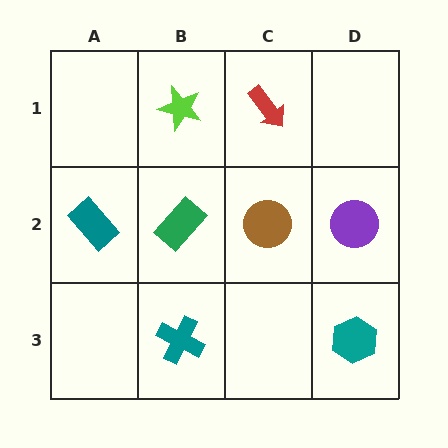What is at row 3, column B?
A teal cross.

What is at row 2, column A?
A teal rectangle.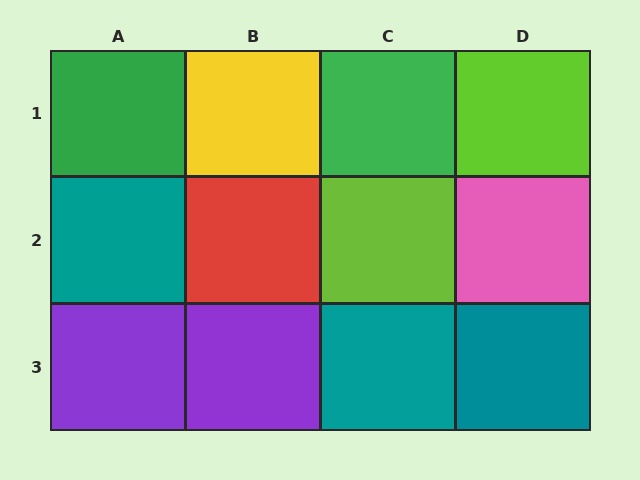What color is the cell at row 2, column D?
Pink.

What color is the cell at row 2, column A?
Teal.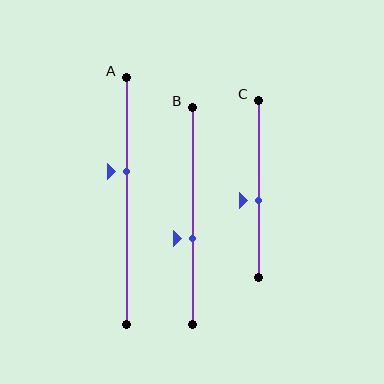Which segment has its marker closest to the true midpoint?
Segment C has its marker closest to the true midpoint.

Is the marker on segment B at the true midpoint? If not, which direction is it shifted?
No, the marker on segment B is shifted downward by about 11% of the segment length.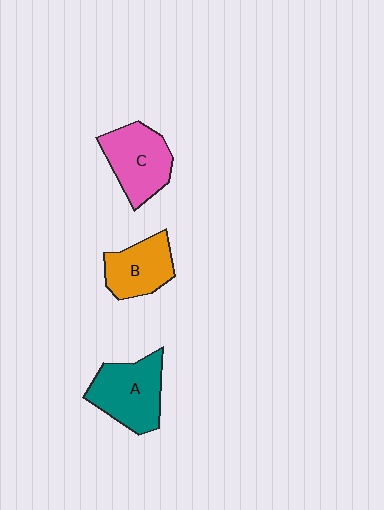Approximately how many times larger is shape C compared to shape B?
Approximately 1.2 times.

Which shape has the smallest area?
Shape B (orange).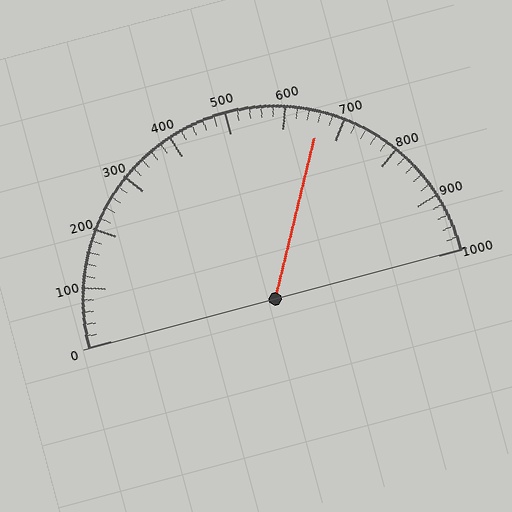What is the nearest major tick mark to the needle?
The nearest major tick mark is 700.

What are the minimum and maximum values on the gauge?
The gauge ranges from 0 to 1000.